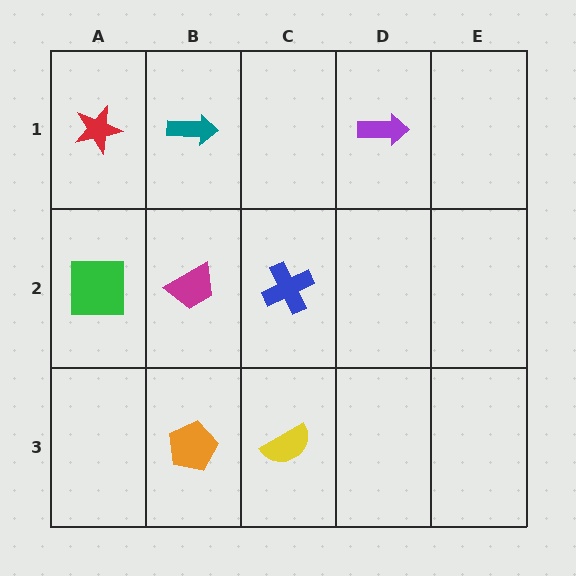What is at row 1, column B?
A teal arrow.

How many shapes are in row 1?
3 shapes.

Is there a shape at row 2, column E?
No, that cell is empty.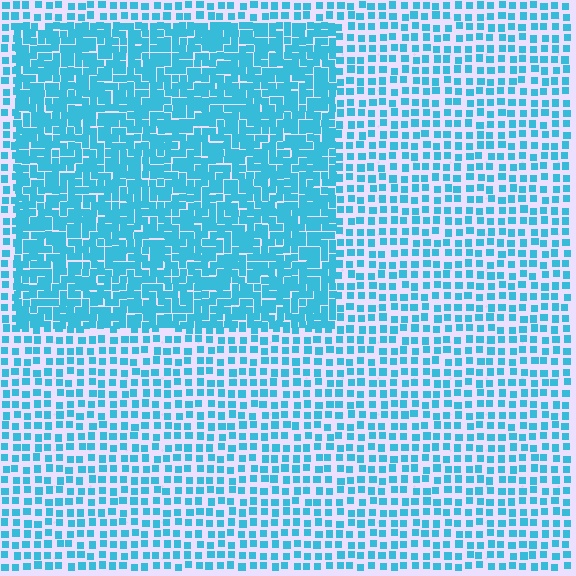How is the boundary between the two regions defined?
The boundary is defined by a change in element density (approximately 2.1x ratio). All elements are the same color, size, and shape.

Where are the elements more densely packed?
The elements are more densely packed inside the rectangle boundary.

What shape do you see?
I see a rectangle.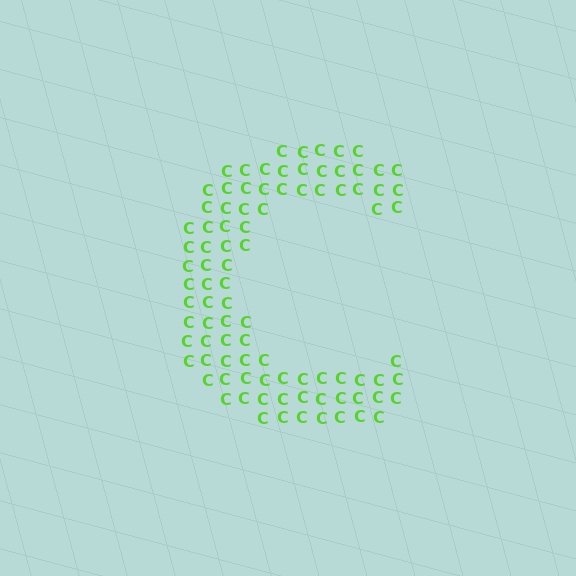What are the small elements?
The small elements are letter C's.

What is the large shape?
The large shape is the letter C.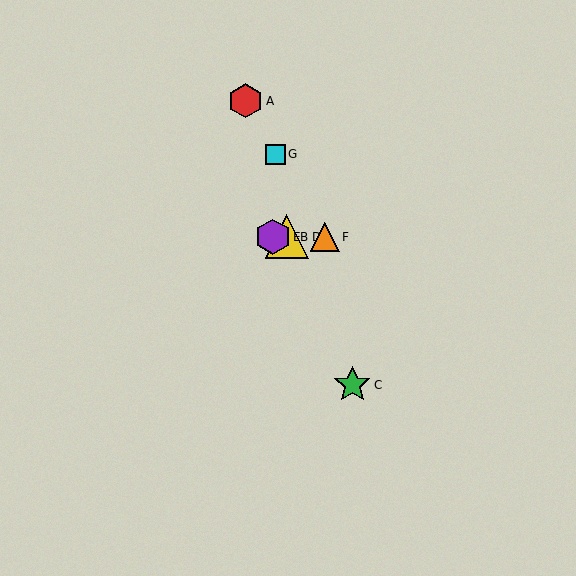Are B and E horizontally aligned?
Yes, both are at y≈237.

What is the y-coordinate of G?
Object G is at y≈154.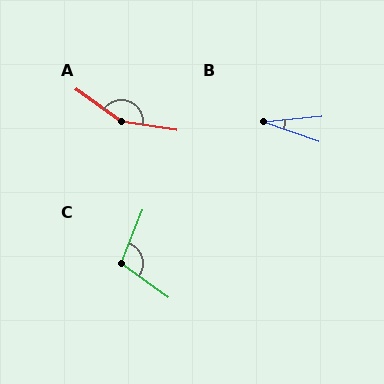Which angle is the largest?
A, at approximately 153 degrees.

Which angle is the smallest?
B, at approximately 25 degrees.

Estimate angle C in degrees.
Approximately 103 degrees.